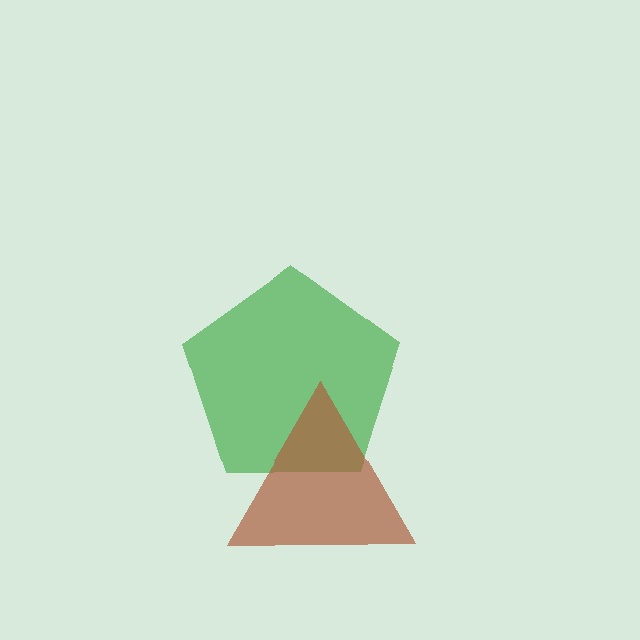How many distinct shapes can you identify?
There are 2 distinct shapes: a green pentagon, a brown triangle.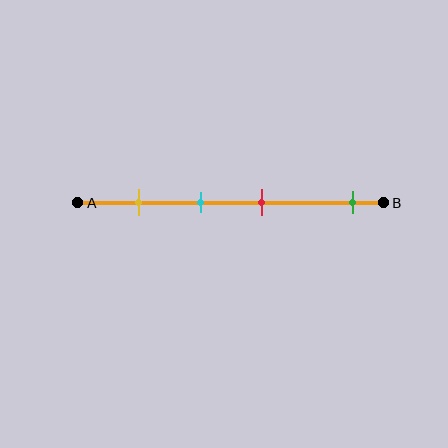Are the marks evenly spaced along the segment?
No, the marks are not evenly spaced.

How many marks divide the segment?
There are 4 marks dividing the segment.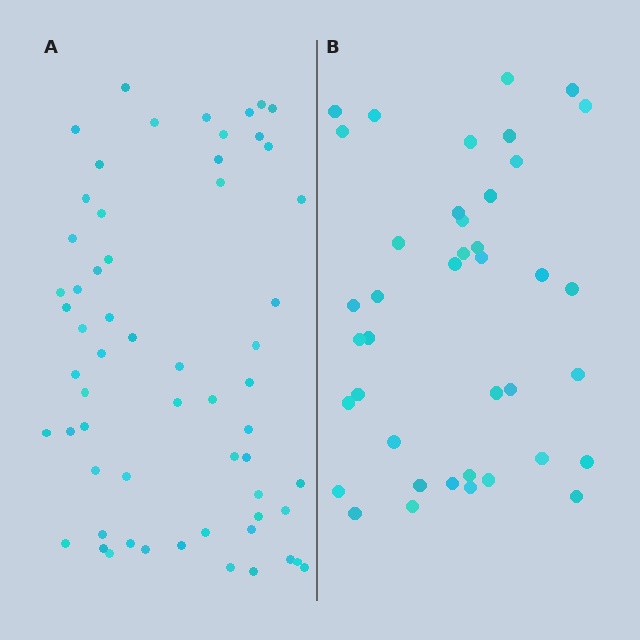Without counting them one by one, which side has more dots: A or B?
Region A (the left region) has more dots.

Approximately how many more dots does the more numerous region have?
Region A has approximately 20 more dots than region B.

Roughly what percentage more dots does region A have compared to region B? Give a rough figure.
About 50% more.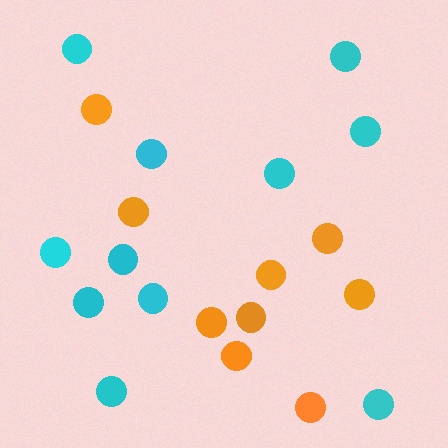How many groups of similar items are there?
There are 2 groups: one group of cyan circles (11) and one group of orange circles (9).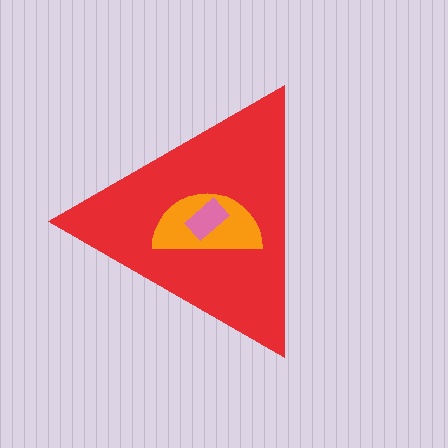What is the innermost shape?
The pink rectangle.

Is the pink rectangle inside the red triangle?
Yes.